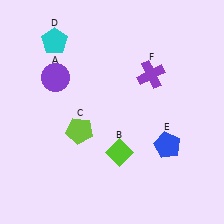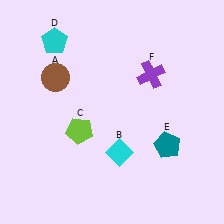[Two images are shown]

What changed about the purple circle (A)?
In Image 1, A is purple. In Image 2, it changed to brown.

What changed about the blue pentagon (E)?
In Image 1, E is blue. In Image 2, it changed to teal.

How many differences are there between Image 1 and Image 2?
There are 3 differences between the two images.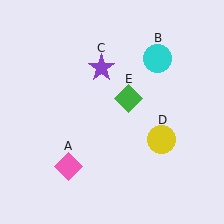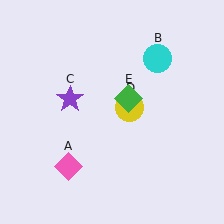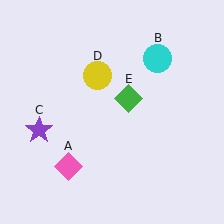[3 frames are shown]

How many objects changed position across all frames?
2 objects changed position: purple star (object C), yellow circle (object D).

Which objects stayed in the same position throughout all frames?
Pink diamond (object A) and cyan circle (object B) and green diamond (object E) remained stationary.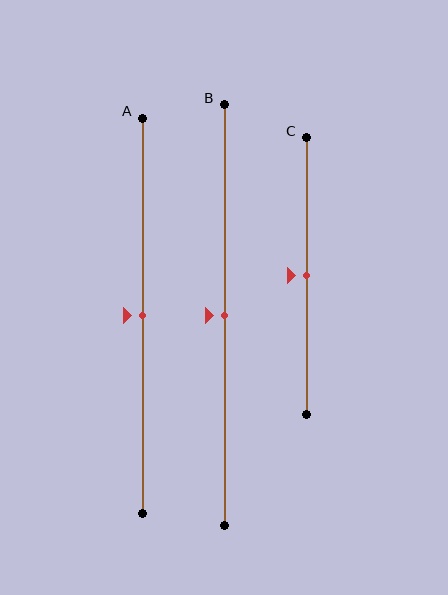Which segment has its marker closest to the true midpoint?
Segment A has its marker closest to the true midpoint.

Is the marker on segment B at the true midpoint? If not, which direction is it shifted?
Yes, the marker on segment B is at the true midpoint.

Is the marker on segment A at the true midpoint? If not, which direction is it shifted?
Yes, the marker on segment A is at the true midpoint.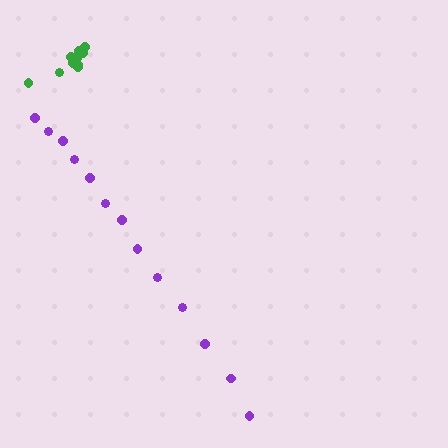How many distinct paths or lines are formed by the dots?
There are 2 distinct paths.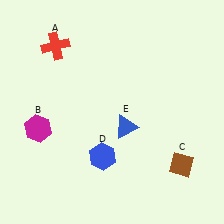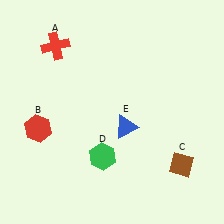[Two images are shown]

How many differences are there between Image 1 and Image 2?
There are 2 differences between the two images.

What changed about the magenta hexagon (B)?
In Image 1, B is magenta. In Image 2, it changed to red.